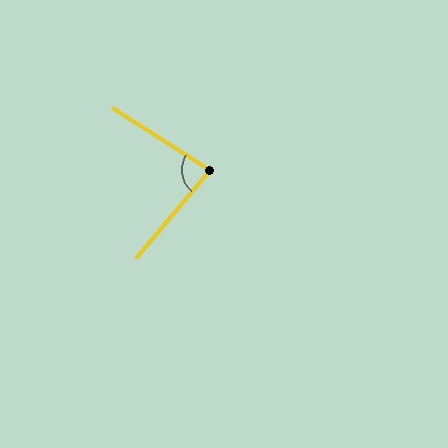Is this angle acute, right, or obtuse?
It is acute.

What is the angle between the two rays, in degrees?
Approximately 83 degrees.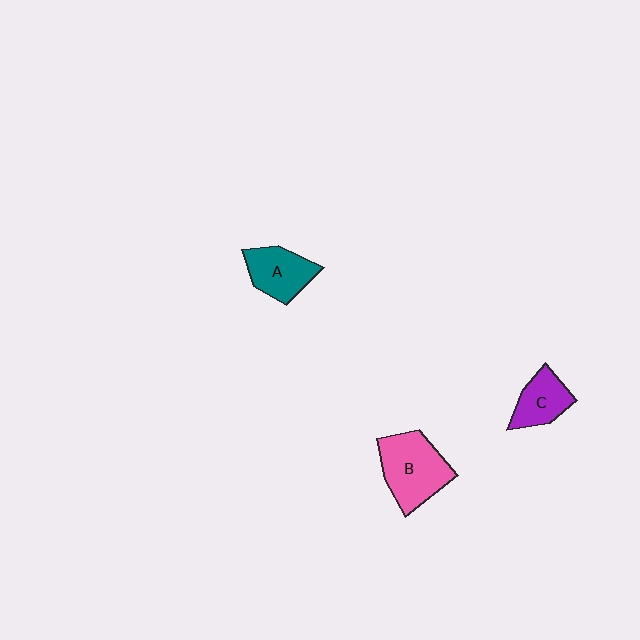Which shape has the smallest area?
Shape C (purple).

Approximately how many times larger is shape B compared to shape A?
Approximately 1.4 times.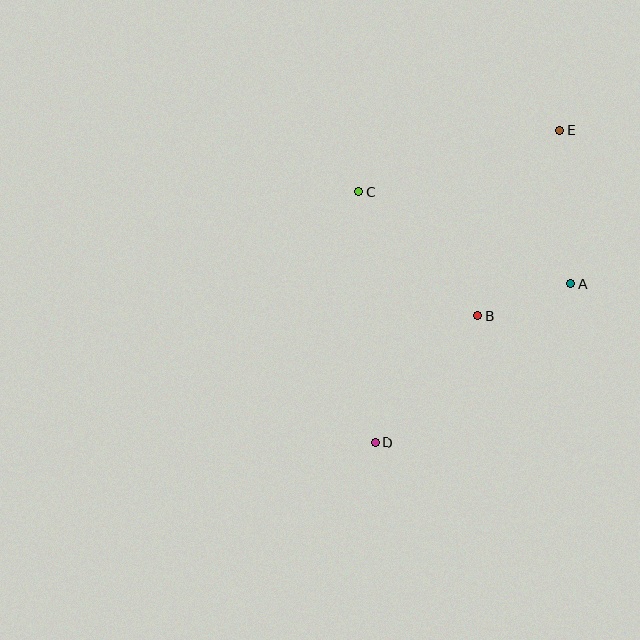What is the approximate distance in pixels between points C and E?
The distance between C and E is approximately 211 pixels.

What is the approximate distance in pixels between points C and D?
The distance between C and D is approximately 251 pixels.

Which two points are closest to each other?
Points A and B are closest to each other.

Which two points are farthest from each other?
Points D and E are farthest from each other.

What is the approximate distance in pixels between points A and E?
The distance between A and E is approximately 154 pixels.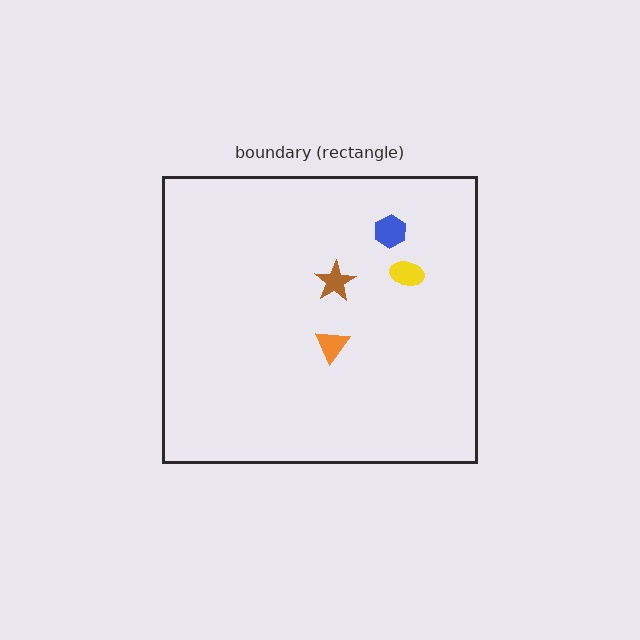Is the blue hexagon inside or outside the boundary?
Inside.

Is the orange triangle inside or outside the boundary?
Inside.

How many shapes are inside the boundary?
4 inside, 0 outside.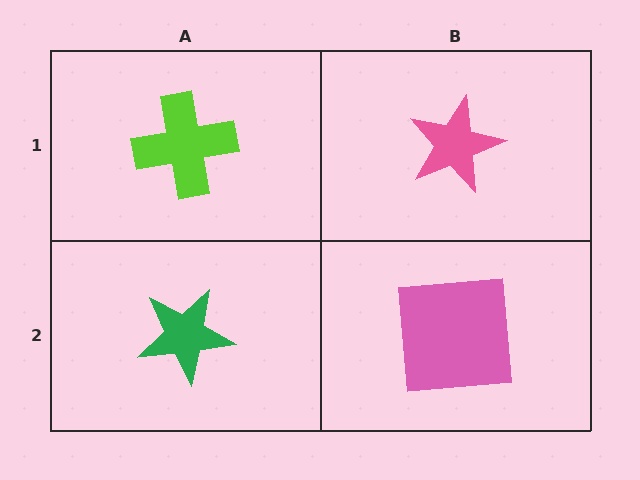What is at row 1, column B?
A pink star.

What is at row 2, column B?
A pink square.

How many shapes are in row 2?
2 shapes.